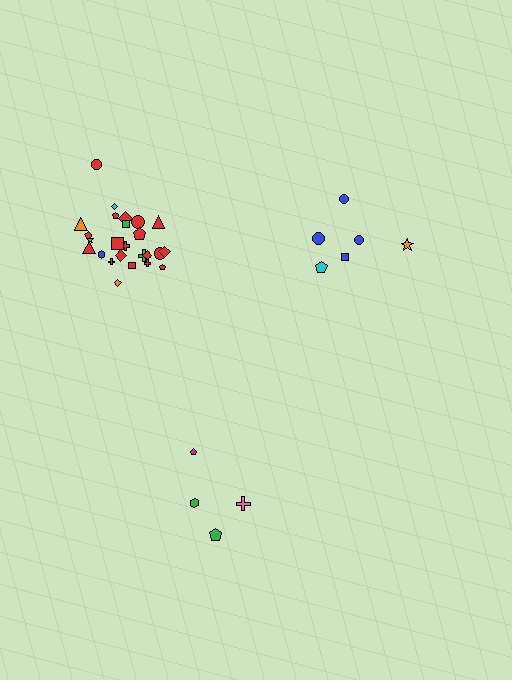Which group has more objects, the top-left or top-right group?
The top-left group.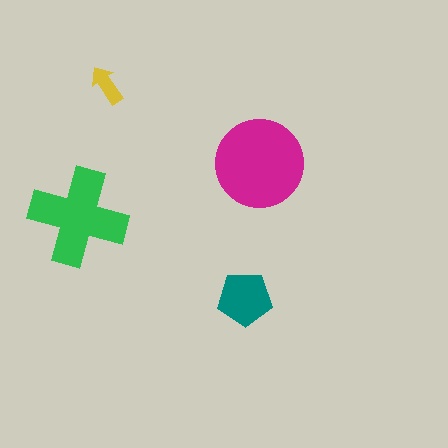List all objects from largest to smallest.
The magenta circle, the green cross, the teal pentagon, the yellow arrow.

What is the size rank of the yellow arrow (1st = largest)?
4th.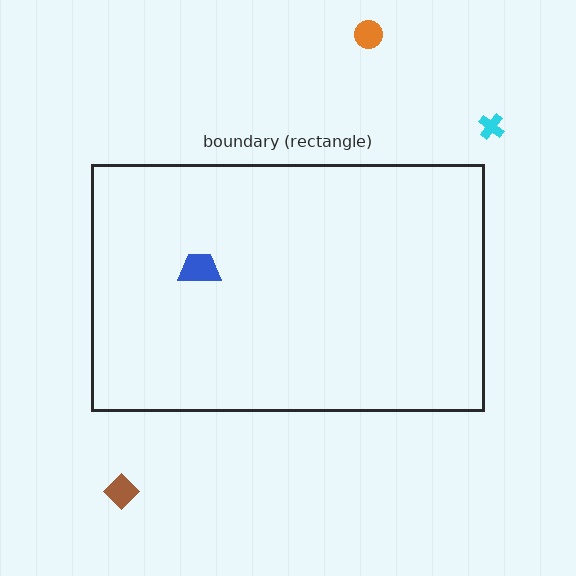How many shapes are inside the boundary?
1 inside, 3 outside.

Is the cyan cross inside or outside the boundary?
Outside.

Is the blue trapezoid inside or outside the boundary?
Inside.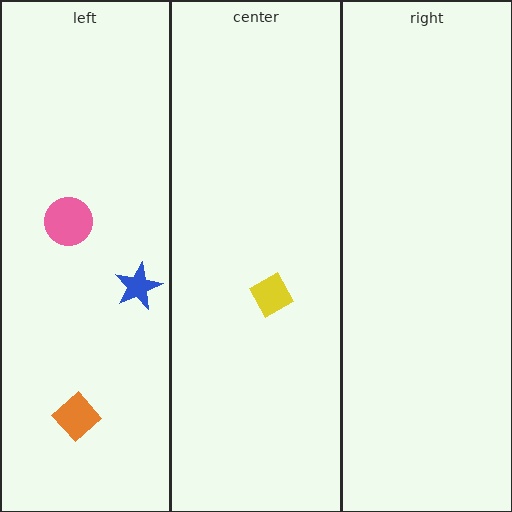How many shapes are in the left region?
3.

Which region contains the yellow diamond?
The center region.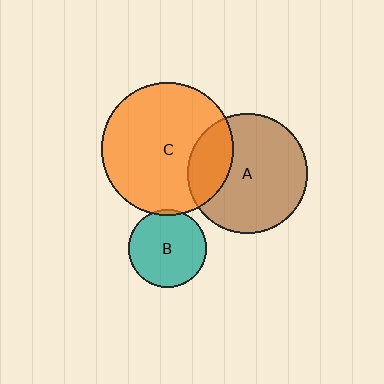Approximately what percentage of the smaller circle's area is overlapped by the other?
Approximately 25%.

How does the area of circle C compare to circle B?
Approximately 2.9 times.